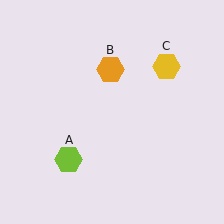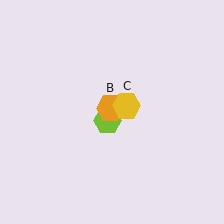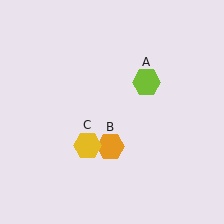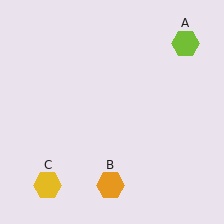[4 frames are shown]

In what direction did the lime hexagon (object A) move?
The lime hexagon (object A) moved up and to the right.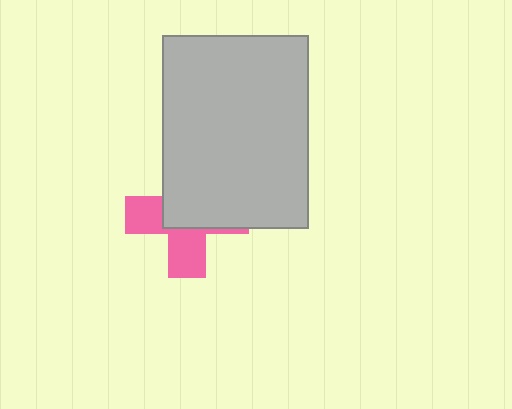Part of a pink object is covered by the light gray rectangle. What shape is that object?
It is a cross.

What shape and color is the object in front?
The object in front is a light gray rectangle.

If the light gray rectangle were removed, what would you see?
You would see the complete pink cross.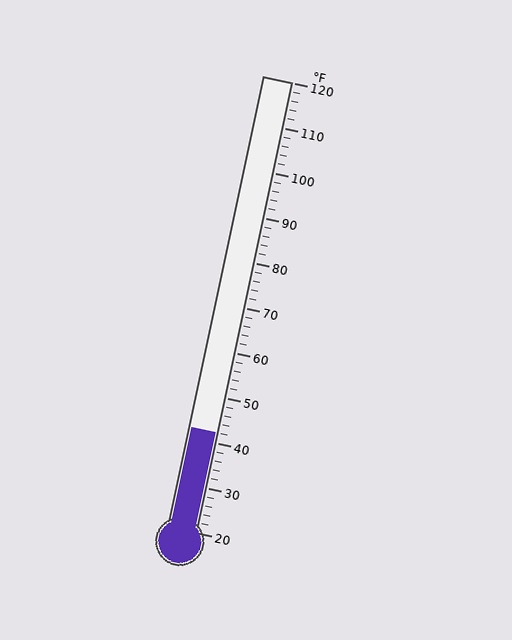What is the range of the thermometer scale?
The thermometer scale ranges from 20°F to 120°F.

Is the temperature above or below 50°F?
The temperature is below 50°F.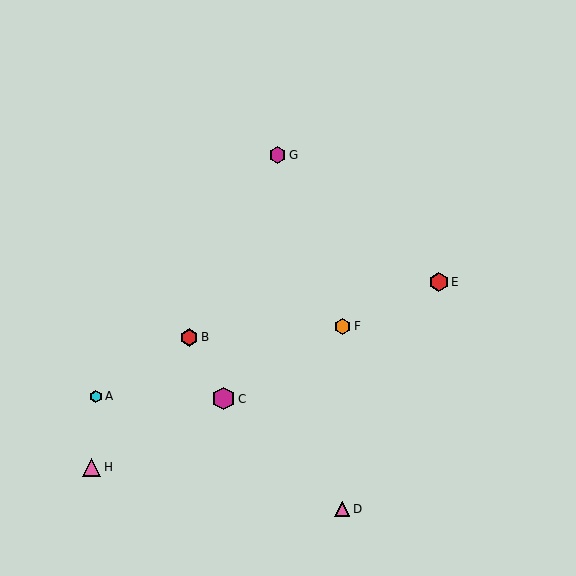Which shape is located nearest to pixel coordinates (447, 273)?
The red hexagon (labeled E) at (439, 282) is nearest to that location.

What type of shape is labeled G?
Shape G is a magenta hexagon.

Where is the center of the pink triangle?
The center of the pink triangle is at (92, 467).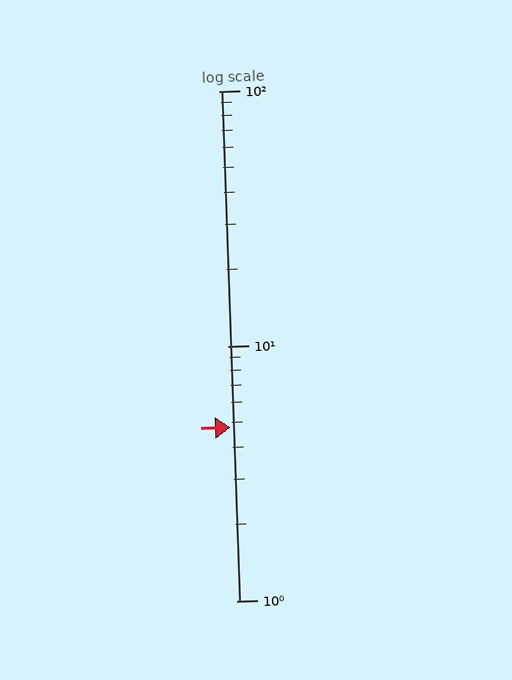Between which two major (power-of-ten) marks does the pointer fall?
The pointer is between 1 and 10.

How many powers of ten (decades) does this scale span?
The scale spans 2 decades, from 1 to 100.